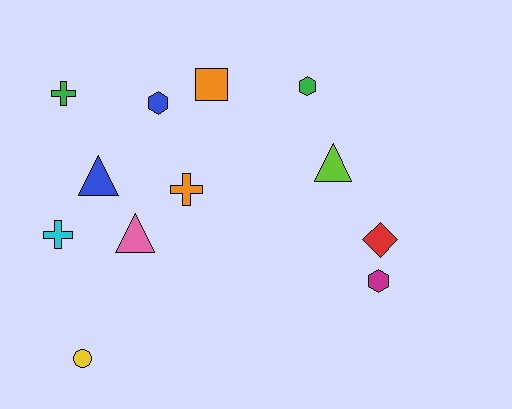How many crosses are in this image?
There are 3 crosses.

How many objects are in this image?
There are 12 objects.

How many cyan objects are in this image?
There is 1 cyan object.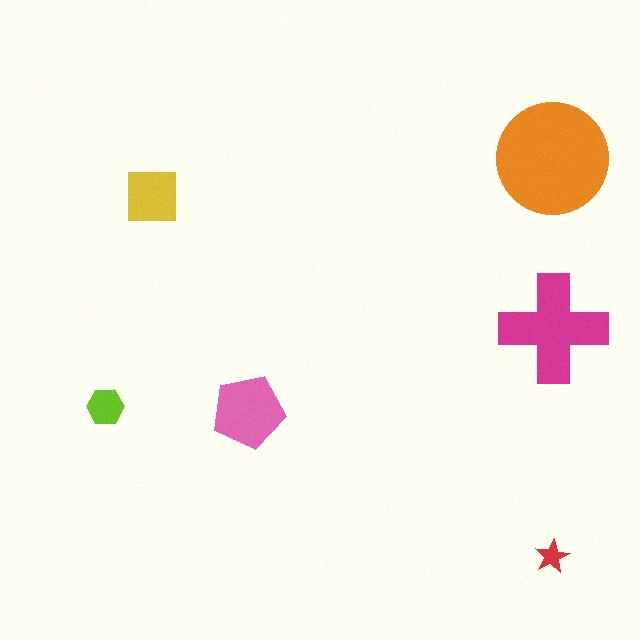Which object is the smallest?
The red star.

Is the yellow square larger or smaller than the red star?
Larger.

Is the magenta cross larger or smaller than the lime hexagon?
Larger.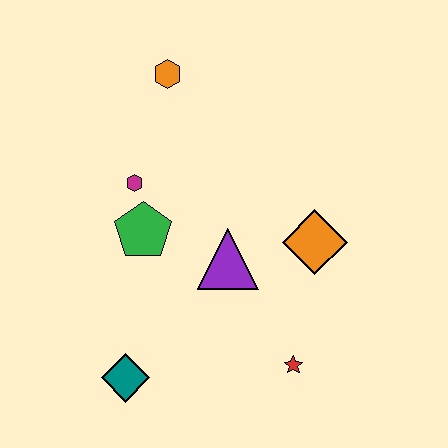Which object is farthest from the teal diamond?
The orange hexagon is farthest from the teal diamond.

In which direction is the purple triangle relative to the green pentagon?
The purple triangle is to the right of the green pentagon.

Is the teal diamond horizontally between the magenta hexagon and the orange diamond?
No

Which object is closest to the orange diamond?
The purple triangle is closest to the orange diamond.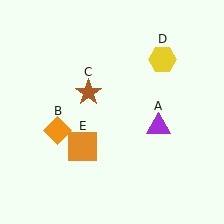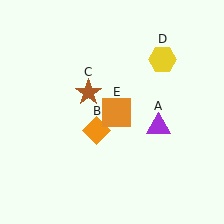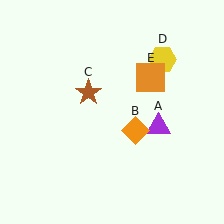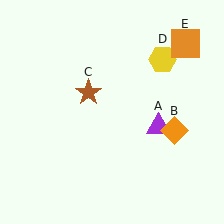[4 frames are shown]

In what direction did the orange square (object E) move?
The orange square (object E) moved up and to the right.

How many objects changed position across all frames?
2 objects changed position: orange diamond (object B), orange square (object E).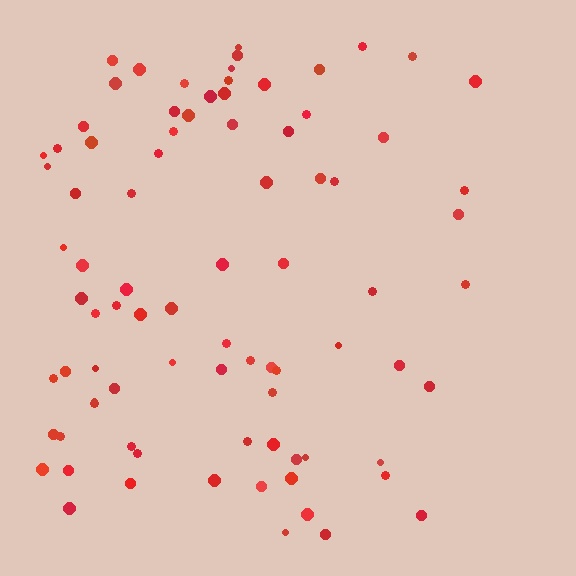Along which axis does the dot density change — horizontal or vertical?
Horizontal.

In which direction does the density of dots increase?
From right to left, with the left side densest.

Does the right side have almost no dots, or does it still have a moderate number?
Still a moderate number, just noticeably fewer than the left.